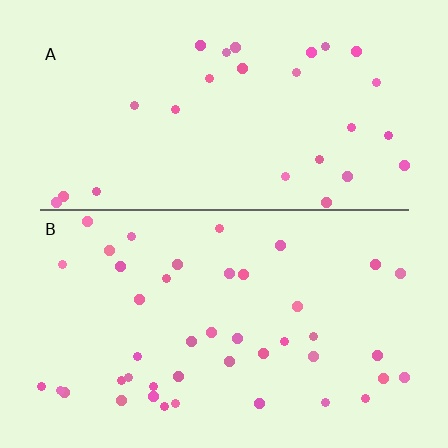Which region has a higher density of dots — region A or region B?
B (the bottom).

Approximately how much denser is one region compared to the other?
Approximately 1.6× — region B over region A.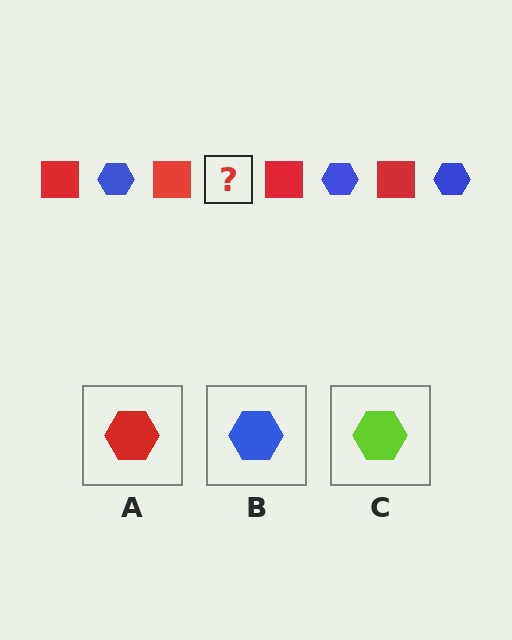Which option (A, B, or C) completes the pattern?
B.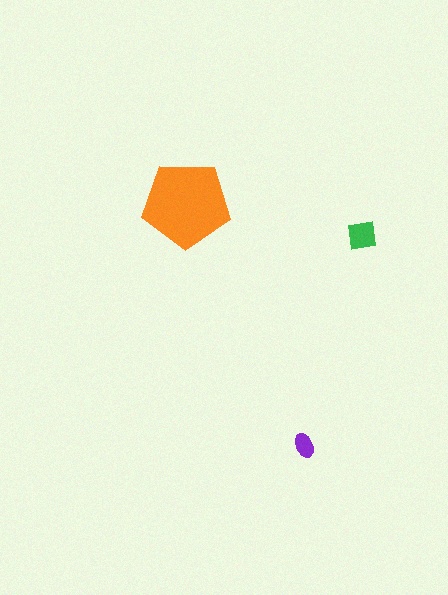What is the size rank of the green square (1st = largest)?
2nd.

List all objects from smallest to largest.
The purple ellipse, the green square, the orange pentagon.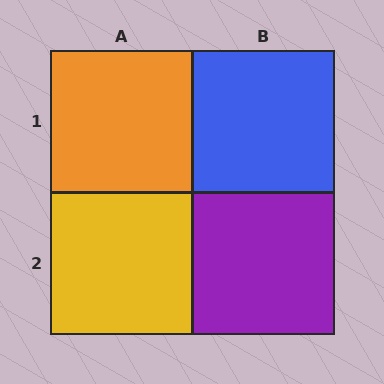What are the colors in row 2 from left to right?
Yellow, purple.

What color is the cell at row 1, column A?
Orange.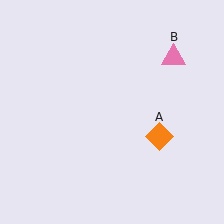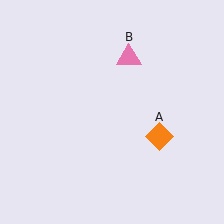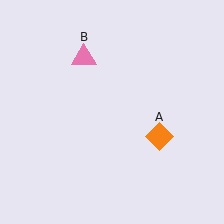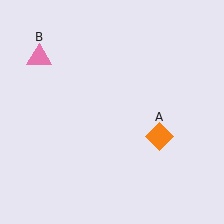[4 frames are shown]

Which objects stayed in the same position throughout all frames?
Orange diamond (object A) remained stationary.